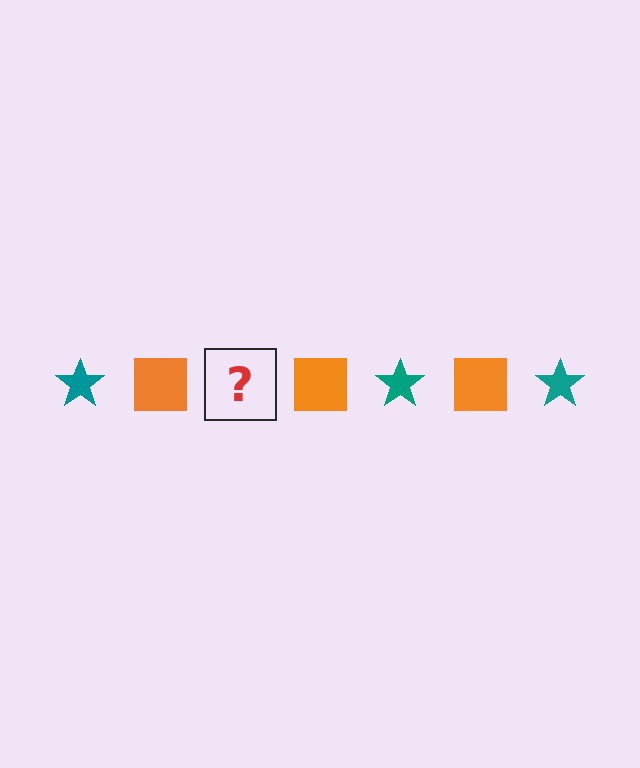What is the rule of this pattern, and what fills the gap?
The rule is that the pattern alternates between teal star and orange square. The gap should be filled with a teal star.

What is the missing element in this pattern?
The missing element is a teal star.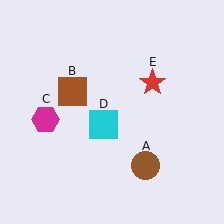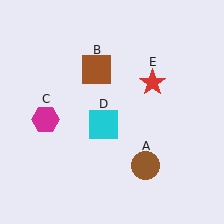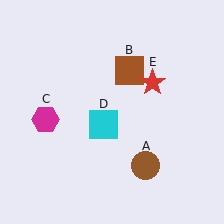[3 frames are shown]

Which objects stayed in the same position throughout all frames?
Brown circle (object A) and magenta hexagon (object C) and cyan square (object D) and red star (object E) remained stationary.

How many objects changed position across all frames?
1 object changed position: brown square (object B).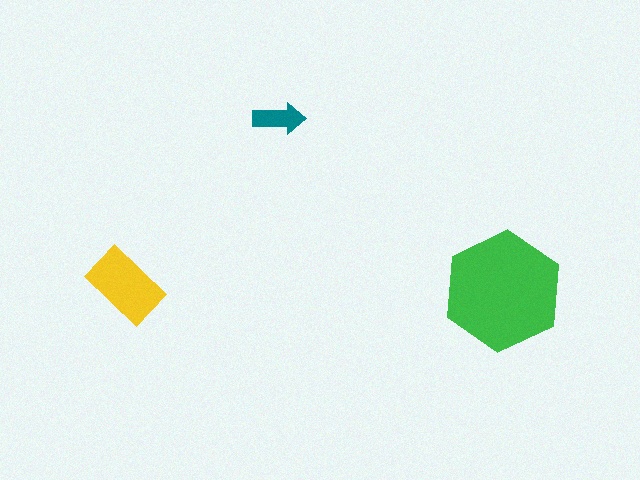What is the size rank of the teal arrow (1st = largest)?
3rd.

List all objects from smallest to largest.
The teal arrow, the yellow rectangle, the green hexagon.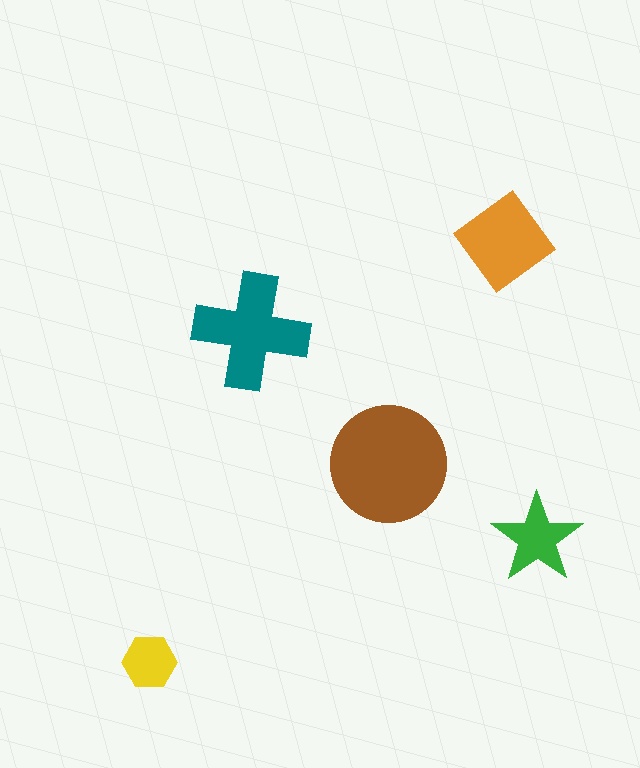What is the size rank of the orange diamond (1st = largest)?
3rd.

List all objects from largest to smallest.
The brown circle, the teal cross, the orange diamond, the green star, the yellow hexagon.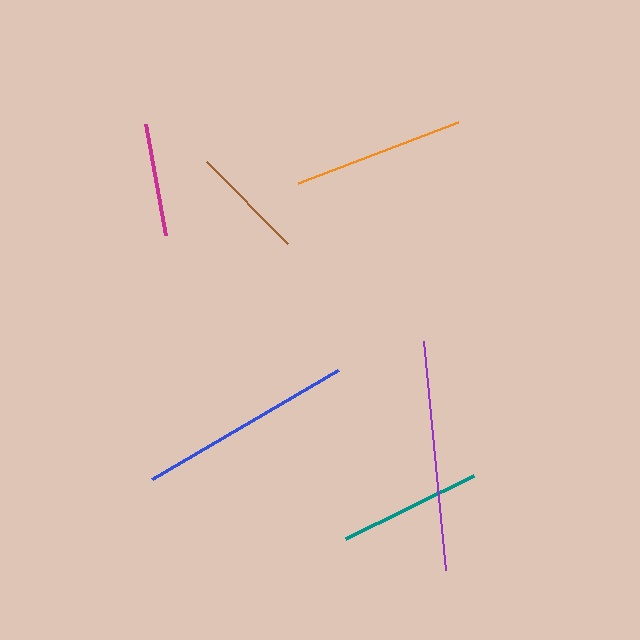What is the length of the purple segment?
The purple segment is approximately 230 pixels long.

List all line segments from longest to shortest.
From longest to shortest: purple, blue, orange, teal, brown, magenta.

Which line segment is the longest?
The purple line is the longest at approximately 230 pixels.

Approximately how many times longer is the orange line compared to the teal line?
The orange line is approximately 1.2 times the length of the teal line.